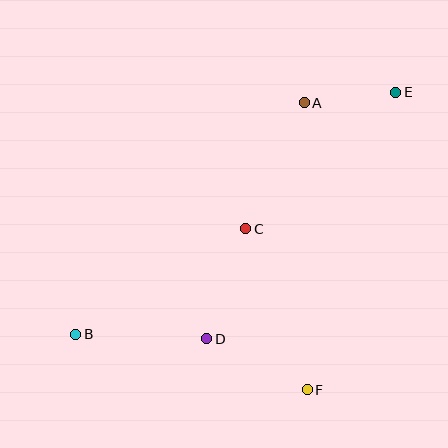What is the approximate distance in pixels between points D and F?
The distance between D and F is approximately 112 pixels.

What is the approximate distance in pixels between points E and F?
The distance between E and F is approximately 310 pixels.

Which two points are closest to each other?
Points A and E are closest to each other.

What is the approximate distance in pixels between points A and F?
The distance between A and F is approximately 287 pixels.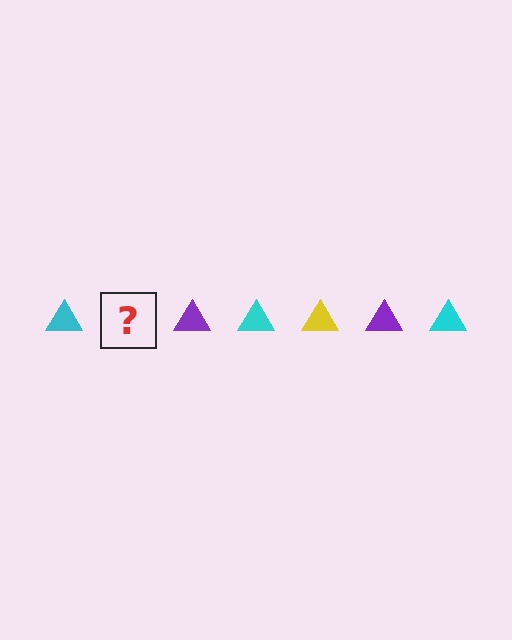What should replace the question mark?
The question mark should be replaced with a yellow triangle.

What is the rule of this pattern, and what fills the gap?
The rule is that the pattern cycles through cyan, yellow, purple triangles. The gap should be filled with a yellow triangle.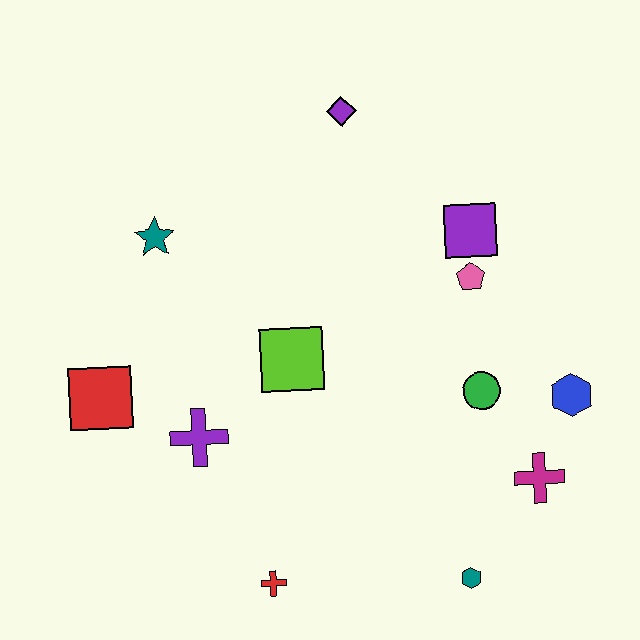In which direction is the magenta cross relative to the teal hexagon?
The magenta cross is above the teal hexagon.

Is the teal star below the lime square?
No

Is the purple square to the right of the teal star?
Yes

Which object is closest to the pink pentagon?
The purple square is closest to the pink pentagon.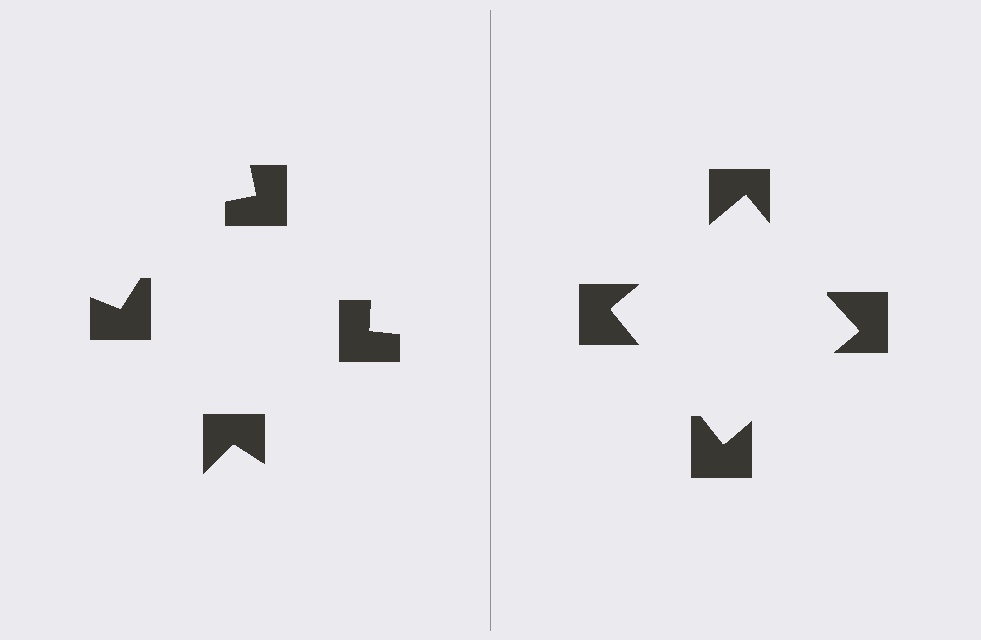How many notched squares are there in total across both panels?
8 — 4 on each side.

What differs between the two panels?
The notched squares are positioned identically on both sides; only the wedge orientations differ. On the right they align to a square; on the left they are misaligned.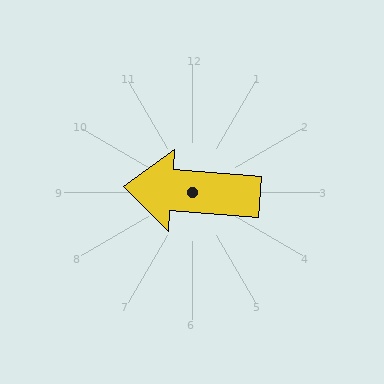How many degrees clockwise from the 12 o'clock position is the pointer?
Approximately 275 degrees.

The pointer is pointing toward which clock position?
Roughly 9 o'clock.